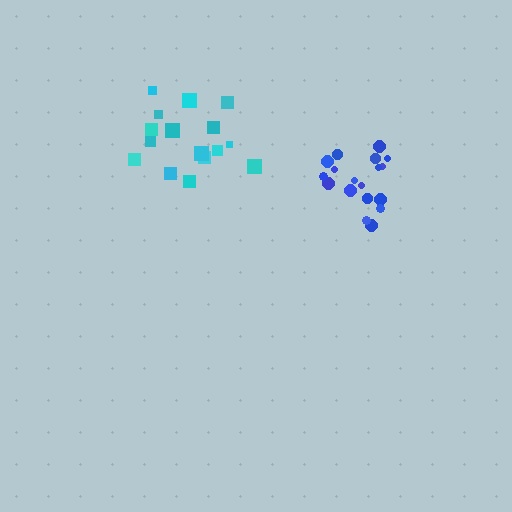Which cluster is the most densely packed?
Blue.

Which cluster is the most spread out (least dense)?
Cyan.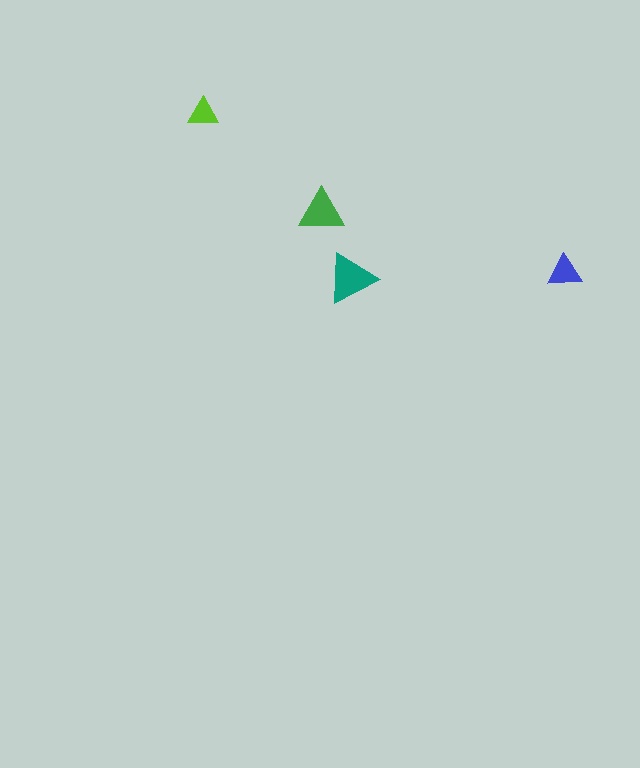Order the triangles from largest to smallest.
the teal one, the green one, the blue one, the lime one.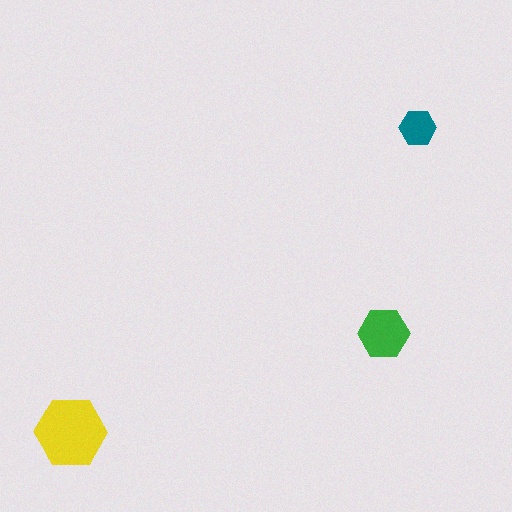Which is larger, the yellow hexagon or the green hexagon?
The yellow one.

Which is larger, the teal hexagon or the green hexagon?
The green one.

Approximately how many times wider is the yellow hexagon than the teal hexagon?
About 2 times wider.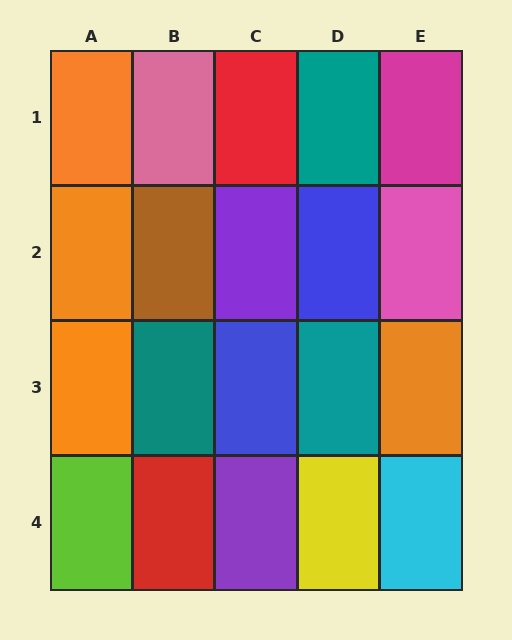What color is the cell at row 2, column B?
Brown.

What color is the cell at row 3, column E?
Orange.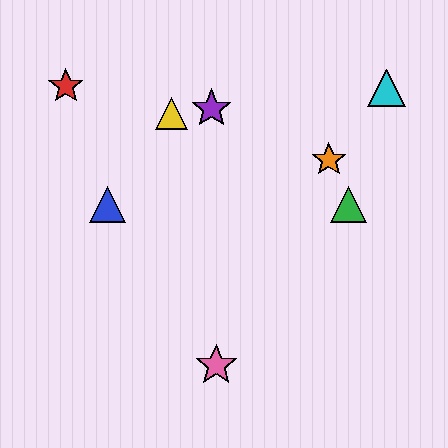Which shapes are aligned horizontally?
The blue triangle, the green triangle are aligned horizontally.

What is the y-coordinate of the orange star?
The orange star is at y≈160.